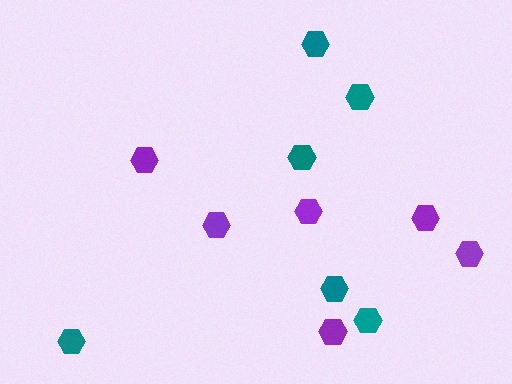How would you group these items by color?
There are 2 groups: one group of teal hexagons (6) and one group of purple hexagons (6).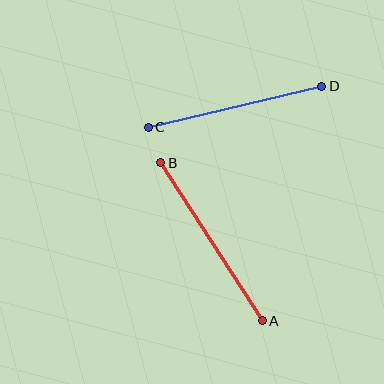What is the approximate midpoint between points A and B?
The midpoint is at approximately (211, 242) pixels.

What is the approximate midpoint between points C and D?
The midpoint is at approximately (235, 107) pixels.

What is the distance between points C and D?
The distance is approximately 178 pixels.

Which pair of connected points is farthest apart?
Points A and B are farthest apart.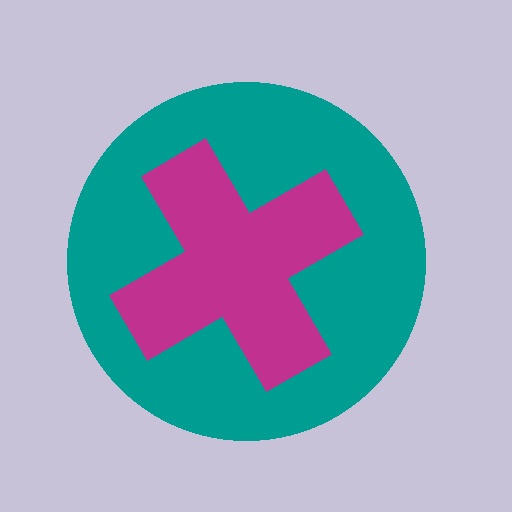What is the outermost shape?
The teal circle.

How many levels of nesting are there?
2.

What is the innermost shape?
The magenta cross.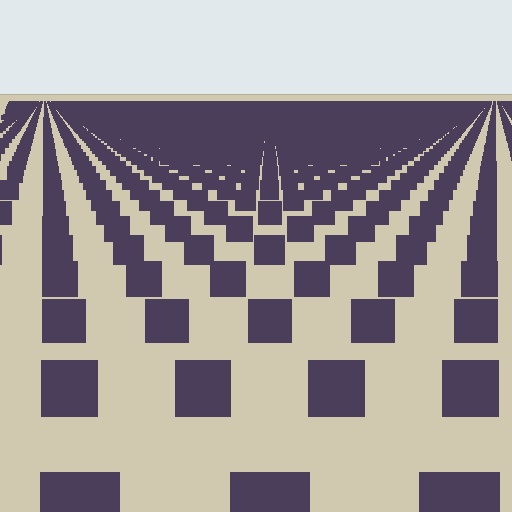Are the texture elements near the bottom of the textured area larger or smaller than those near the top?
Larger. Near the bottom, elements are closer to the viewer and appear at a bigger on-screen size.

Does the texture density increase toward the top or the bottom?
Density increases toward the top.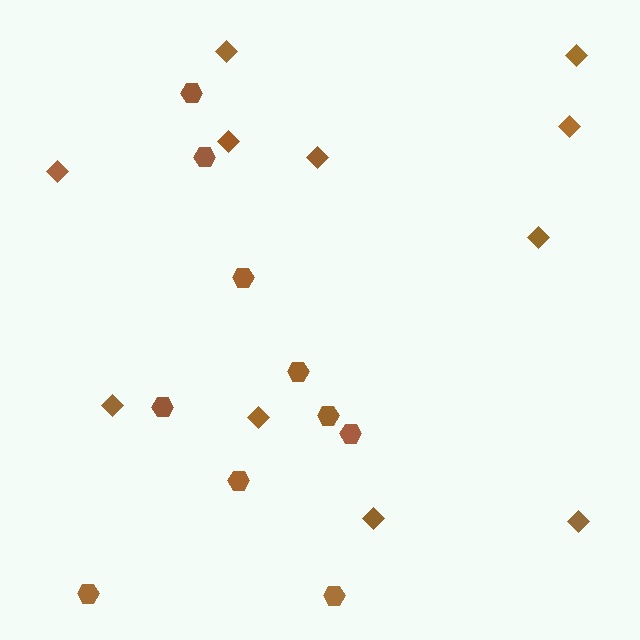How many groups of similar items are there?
There are 2 groups: one group of hexagons (10) and one group of diamonds (11).